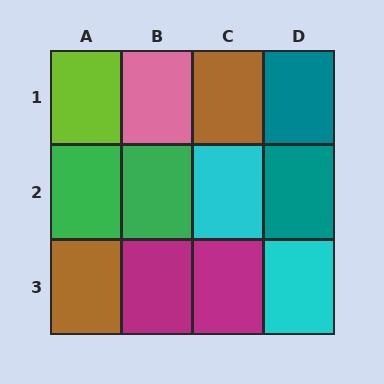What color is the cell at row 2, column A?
Green.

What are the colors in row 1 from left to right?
Lime, pink, brown, teal.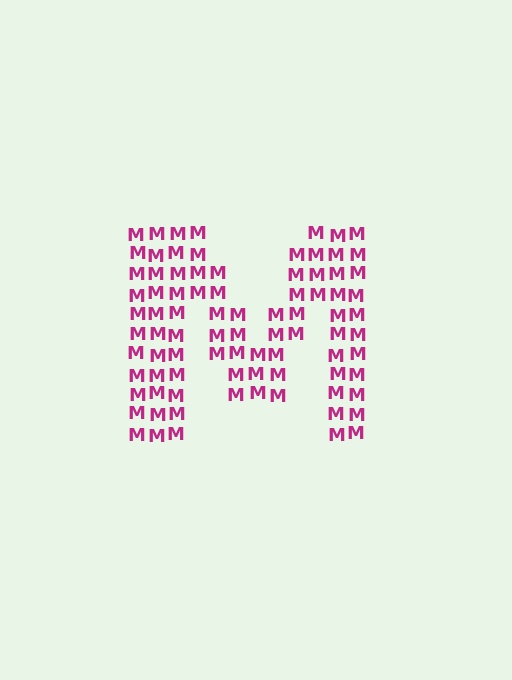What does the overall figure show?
The overall figure shows the letter M.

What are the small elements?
The small elements are letter M's.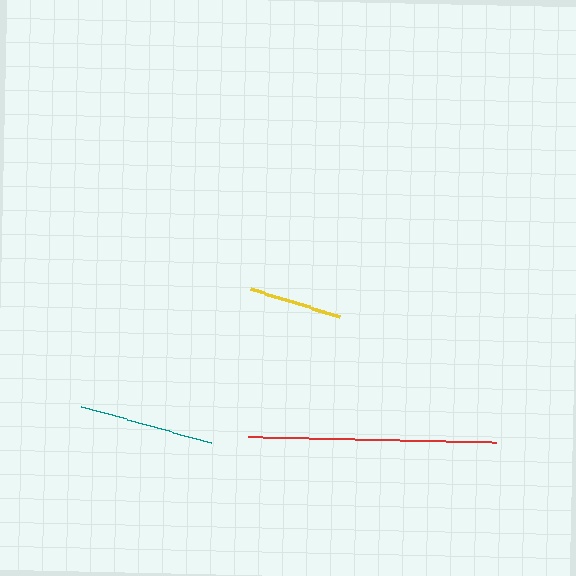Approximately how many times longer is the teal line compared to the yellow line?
The teal line is approximately 1.4 times the length of the yellow line.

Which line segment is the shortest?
The yellow line is the shortest at approximately 94 pixels.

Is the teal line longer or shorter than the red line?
The red line is longer than the teal line.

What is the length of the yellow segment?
The yellow segment is approximately 94 pixels long.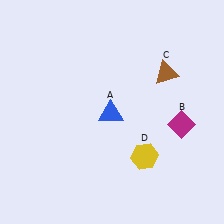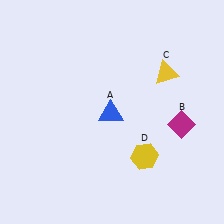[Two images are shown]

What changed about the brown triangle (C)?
In Image 1, C is brown. In Image 2, it changed to yellow.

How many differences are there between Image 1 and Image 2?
There is 1 difference between the two images.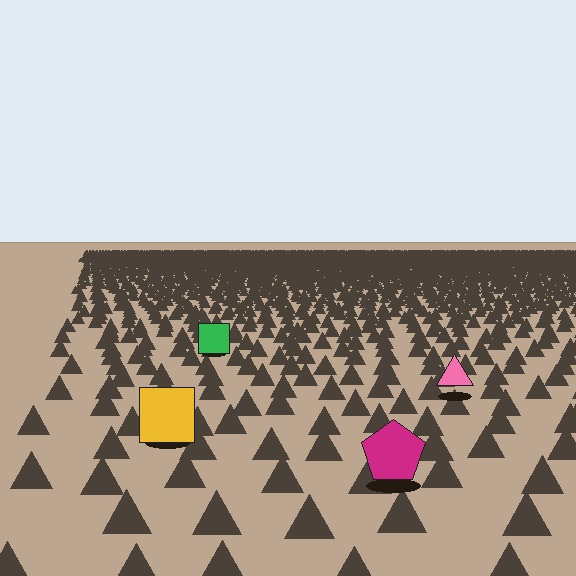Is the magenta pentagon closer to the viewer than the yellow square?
Yes. The magenta pentagon is closer — you can tell from the texture gradient: the ground texture is coarser near it.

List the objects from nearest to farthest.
From nearest to farthest: the magenta pentagon, the yellow square, the pink triangle, the green square.